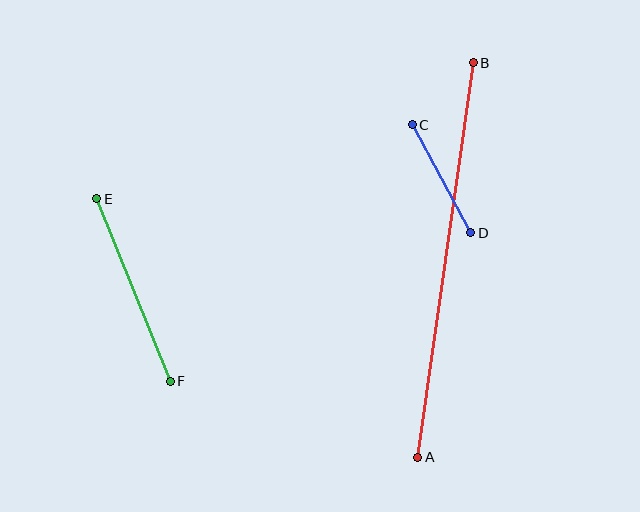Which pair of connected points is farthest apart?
Points A and B are farthest apart.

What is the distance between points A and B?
The distance is approximately 399 pixels.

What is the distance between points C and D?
The distance is approximately 123 pixels.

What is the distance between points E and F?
The distance is approximately 197 pixels.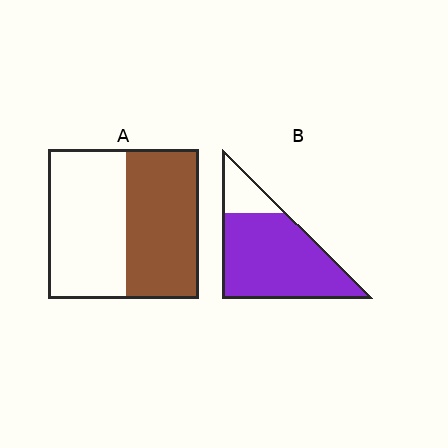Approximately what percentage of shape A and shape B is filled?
A is approximately 50% and B is approximately 80%.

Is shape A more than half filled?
Roughly half.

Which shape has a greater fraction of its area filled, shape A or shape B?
Shape B.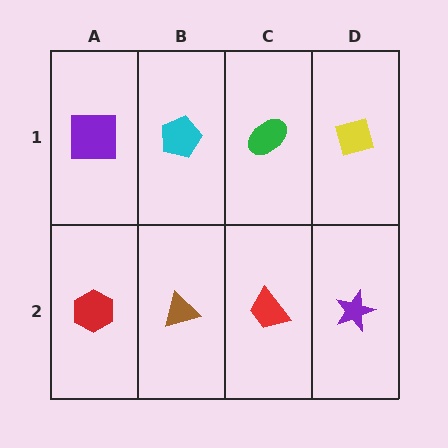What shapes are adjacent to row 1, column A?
A red hexagon (row 2, column A), a cyan pentagon (row 1, column B).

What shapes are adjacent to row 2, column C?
A green ellipse (row 1, column C), a brown triangle (row 2, column B), a purple star (row 2, column D).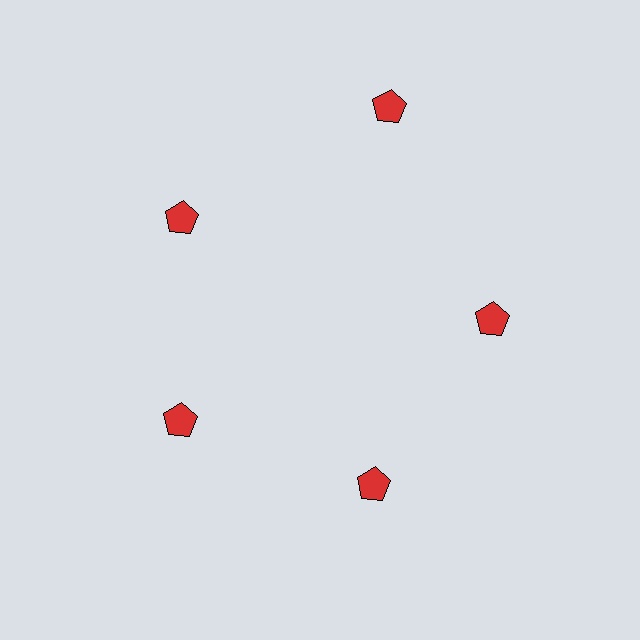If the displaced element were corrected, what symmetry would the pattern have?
It would have 5-fold rotational symmetry — the pattern would map onto itself every 72 degrees.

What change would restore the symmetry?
The symmetry would be restored by moving it inward, back onto the ring so that all 5 pentagons sit at equal angles and equal distance from the center.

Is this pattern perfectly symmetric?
No. The 5 red pentagons are arranged in a ring, but one element near the 1 o'clock position is pushed outward from the center, breaking the 5-fold rotational symmetry.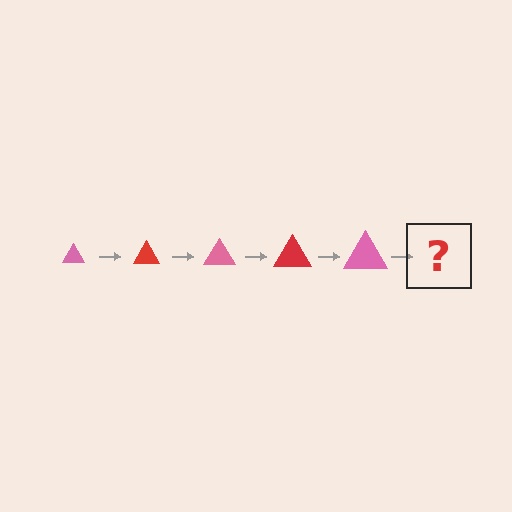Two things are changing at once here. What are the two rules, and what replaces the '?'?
The two rules are that the triangle grows larger each step and the color cycles through pink and red. The '?' should be a red triangle, larger than the previous one.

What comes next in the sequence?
The next element should be a red triangle, larger than the previous one.